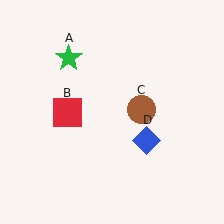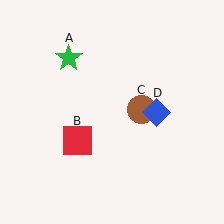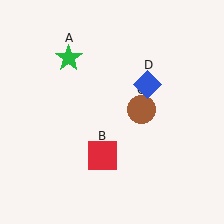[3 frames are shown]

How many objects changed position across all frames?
2 objects changed position: red square (object B), blue diamond (object D).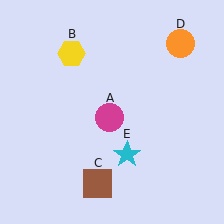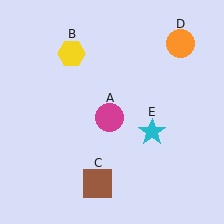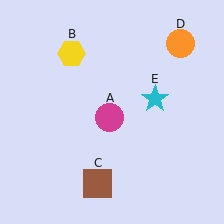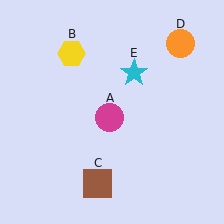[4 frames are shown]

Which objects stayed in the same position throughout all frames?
Magenta circle (object A) and yellow hexagon (object B) and brown square (object C) and orange circle (object D) remained stationary.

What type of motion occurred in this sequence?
The cyan star (object E) rotated counterclockwise around the center of the scene.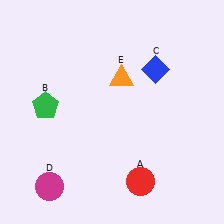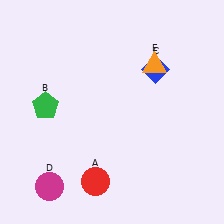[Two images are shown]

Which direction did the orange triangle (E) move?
The orange triangle (E) moved right.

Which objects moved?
The objects that moved are: the red circle (A), the orange triangle (E).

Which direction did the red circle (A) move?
The red circle (A) moved left.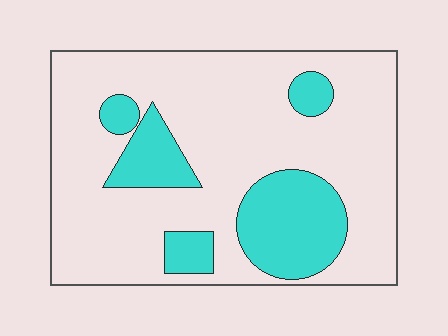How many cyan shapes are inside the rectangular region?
5.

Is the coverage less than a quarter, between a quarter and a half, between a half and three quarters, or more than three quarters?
Less than a quarter.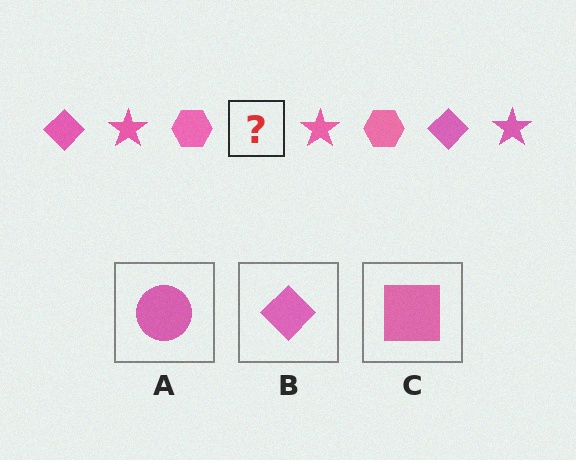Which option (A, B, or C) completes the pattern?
B.